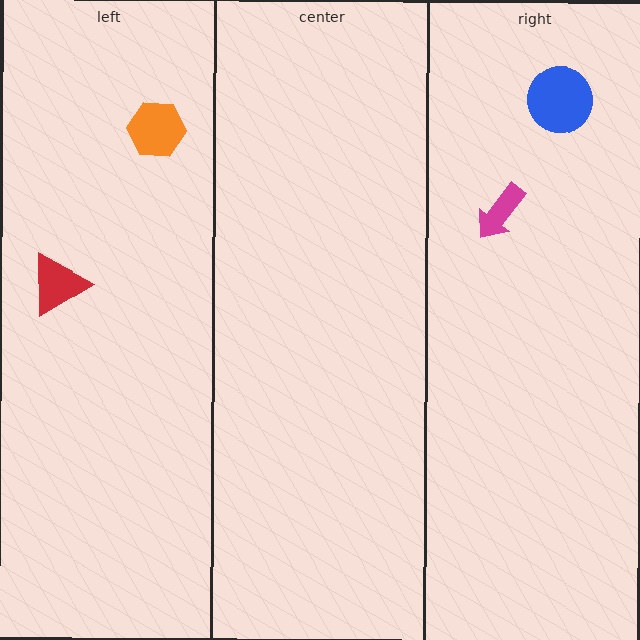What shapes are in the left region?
The orange hexagon, the red triangle.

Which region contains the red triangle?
The left region.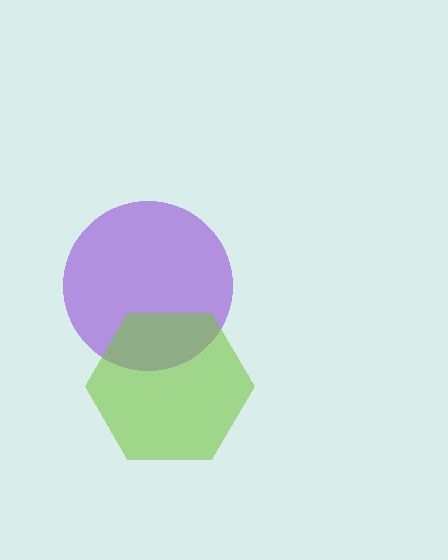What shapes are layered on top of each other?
The layered shapes are: a purple circle, a lime hexagon.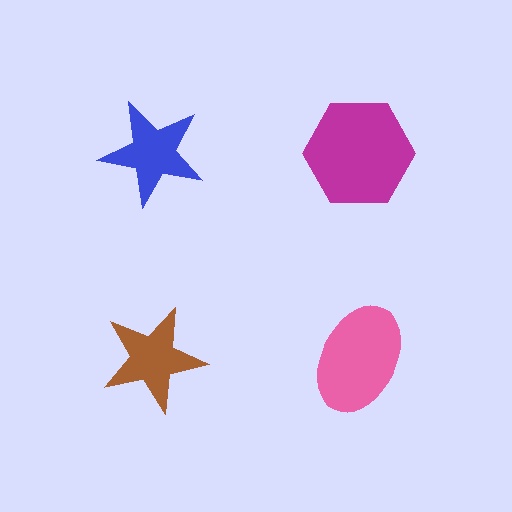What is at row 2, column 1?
A brown star.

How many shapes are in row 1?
2 shapes.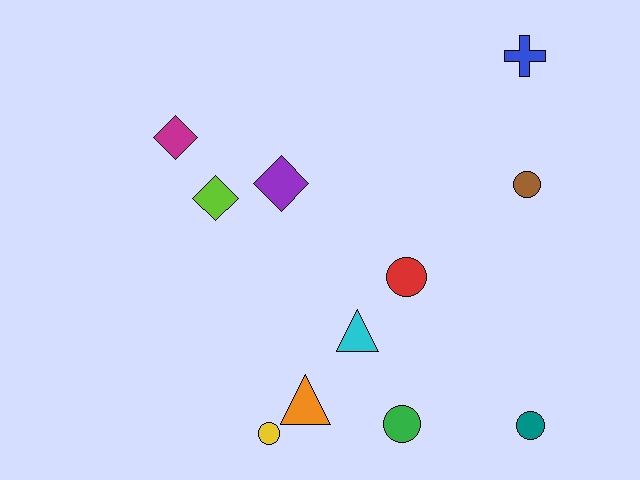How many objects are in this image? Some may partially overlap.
There are 11 objects.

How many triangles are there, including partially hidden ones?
There are 2 triangles.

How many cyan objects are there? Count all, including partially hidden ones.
There is 1 cyan object.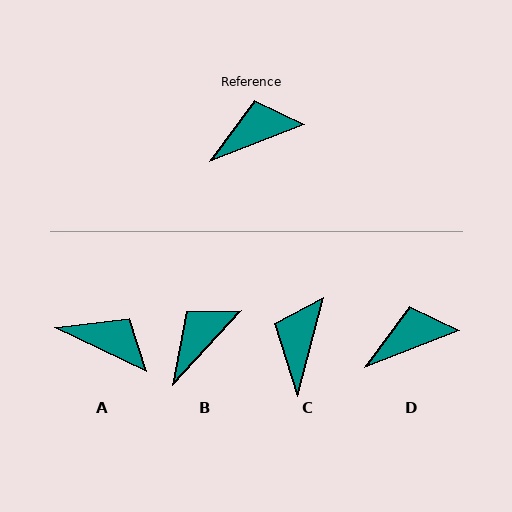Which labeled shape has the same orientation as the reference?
D.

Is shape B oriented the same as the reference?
No, it is off by about 26 degrees.